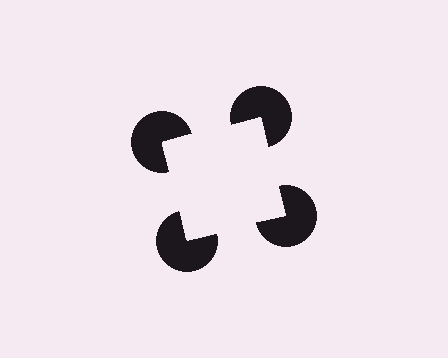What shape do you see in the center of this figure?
An illusory square — its edges are inferred from the aligned wedge cuts in the pac-man discs, not physically drawn.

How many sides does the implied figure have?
4 sides.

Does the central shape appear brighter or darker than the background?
It typically appears slightly brighter than the background, even though no actual brightness change is drawn.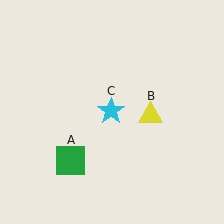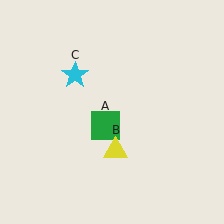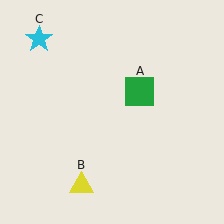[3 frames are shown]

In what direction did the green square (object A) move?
The green square (object A) moved up and to the right.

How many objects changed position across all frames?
3 objects changed position: green square (object A), yellow triangle (object B), cyan star (object C).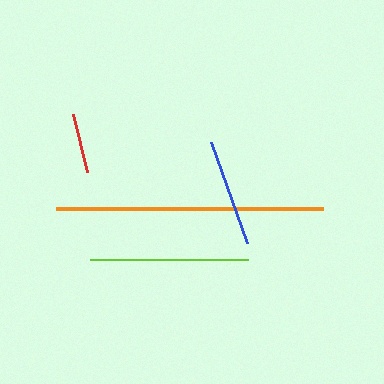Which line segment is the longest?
The orange line is the longest at approximately 268 pixels.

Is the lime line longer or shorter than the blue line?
The lime line is longer than the blue line.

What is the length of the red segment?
The red segment is approximately 60 pixels long.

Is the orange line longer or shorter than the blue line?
The orange line is longer than the blue line.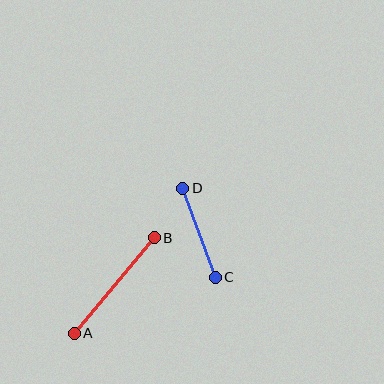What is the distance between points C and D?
The distance is approximately 94 pixels.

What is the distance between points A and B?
The distance is approximately 124 pixels.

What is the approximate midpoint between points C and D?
The midpoint is at approximately (199, 233) pixels.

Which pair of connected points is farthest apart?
Points A and B are farthest apart.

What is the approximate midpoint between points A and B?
The midpoint is at approximately (114, 285) pixels.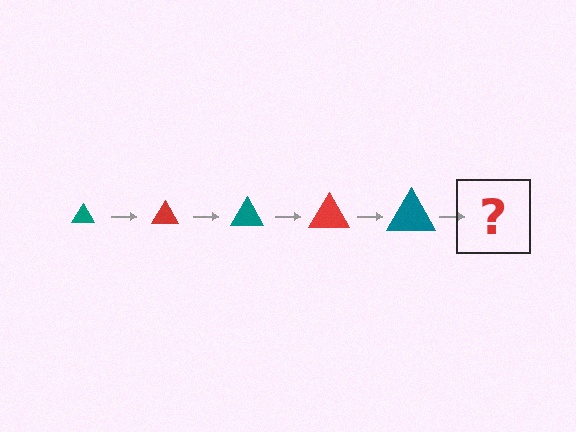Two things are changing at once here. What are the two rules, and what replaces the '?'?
The two rules are that the triangle grows larger each step and the color cycles through teal and red. The '?' should be a red triangle, larger than the previous one.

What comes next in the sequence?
The next element should be a red triangle, larger than the previous one.